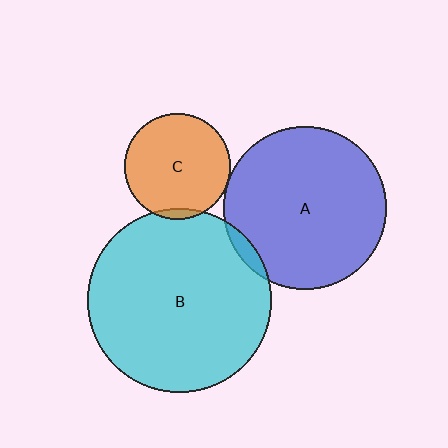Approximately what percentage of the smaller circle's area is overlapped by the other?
Approximately 5%.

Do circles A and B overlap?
Yes.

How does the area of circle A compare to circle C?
Approximately 2.4 times.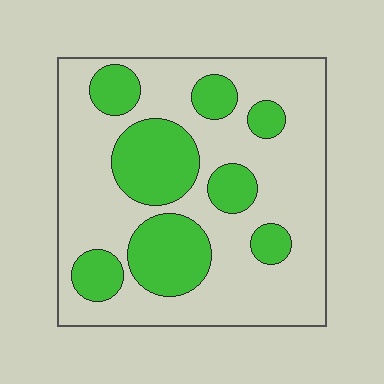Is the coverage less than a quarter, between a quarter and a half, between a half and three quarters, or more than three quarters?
Between a quarter and a half.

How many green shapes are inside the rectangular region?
8.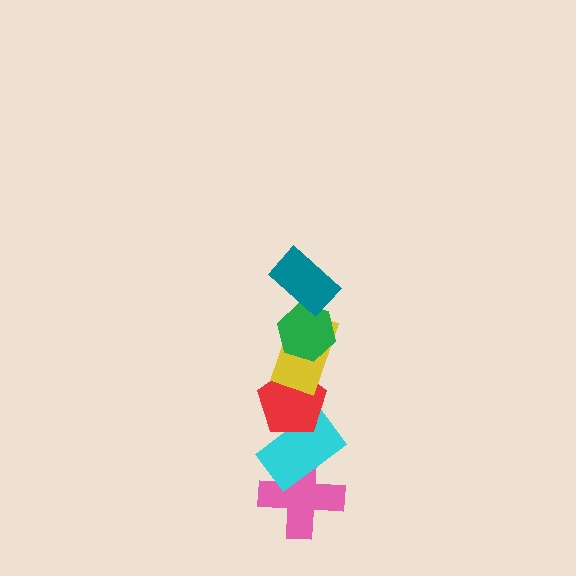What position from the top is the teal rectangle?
The teal rectangle is 1st from the top.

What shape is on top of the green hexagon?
The teal rectangle is on top of the green hexagon.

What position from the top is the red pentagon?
The red pentagon is 4th from the top.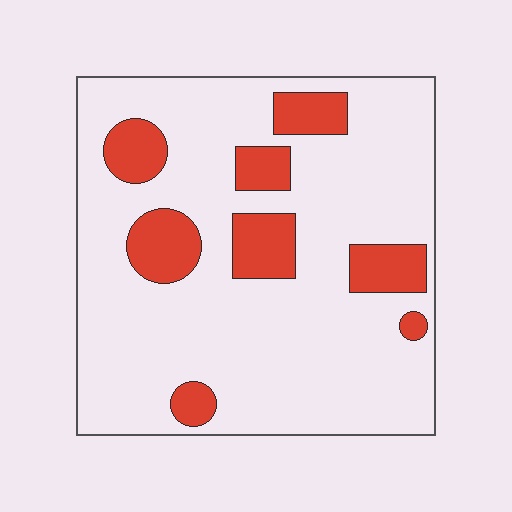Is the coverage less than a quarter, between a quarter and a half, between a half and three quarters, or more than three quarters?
Less than a quarter.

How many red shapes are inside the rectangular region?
8.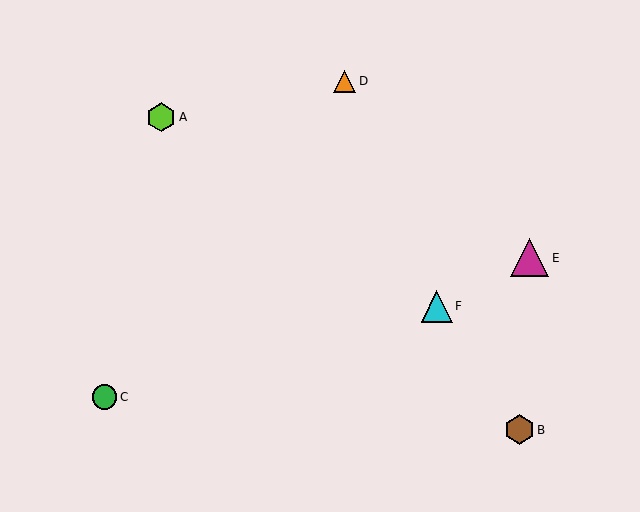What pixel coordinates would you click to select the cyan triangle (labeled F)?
Click at (437, 306) to select the cyan triangle F.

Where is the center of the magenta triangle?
The center of the magenta triangle is at (529, 258).